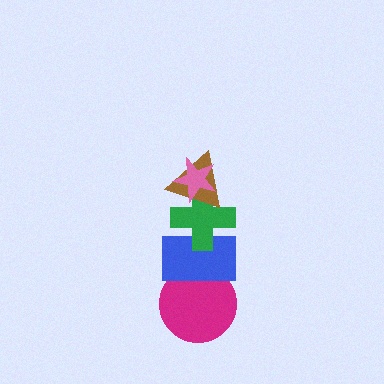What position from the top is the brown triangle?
The brown triangle is 2nd from the top.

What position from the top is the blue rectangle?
The blue rectangle is 4th from the top.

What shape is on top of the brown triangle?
The pink star is on top of the brown triangle.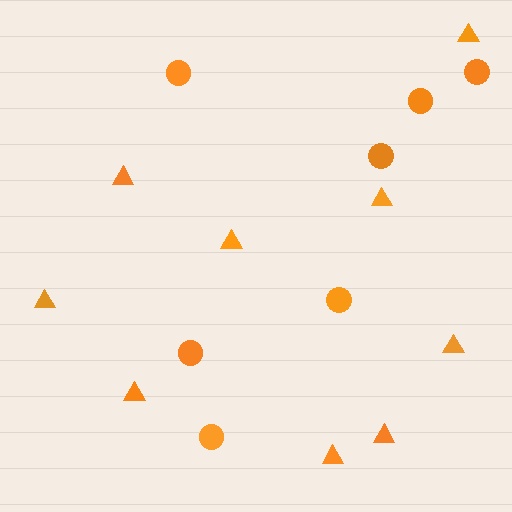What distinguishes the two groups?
There are 2 groups: one group of triangles (9) and one group of circles (7).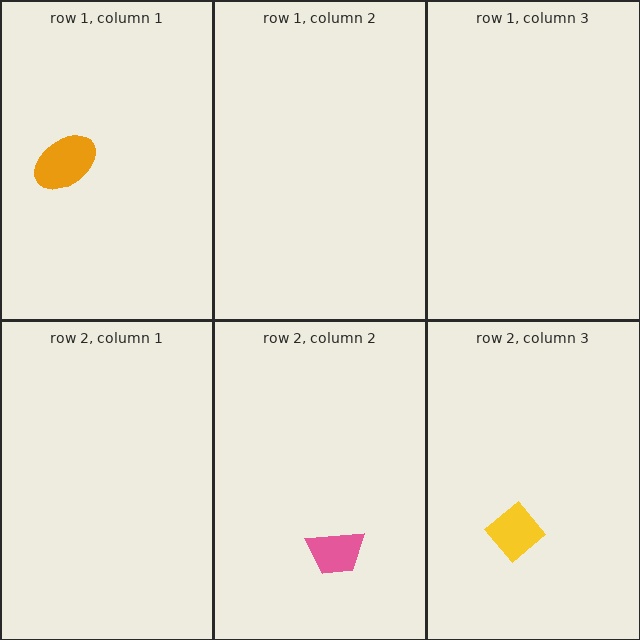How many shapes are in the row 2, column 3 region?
1.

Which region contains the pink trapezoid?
The row 2, column 2 region.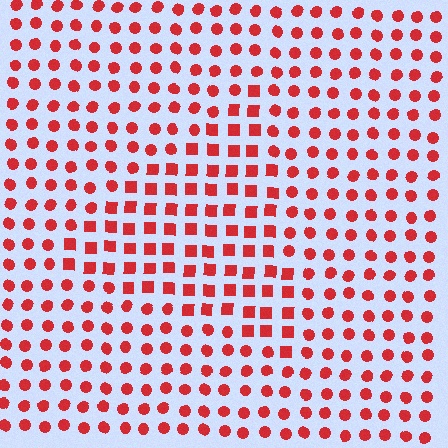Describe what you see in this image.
The image is filled with small red elements arranged in a uniform grid. A triangle-shaped region contains squares, while the surrounding area contains circles. The boundary is defined purely by the change in element shape.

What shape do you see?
I see a triangle.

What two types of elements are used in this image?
The image uses squares inside the triangle region and circles outside it.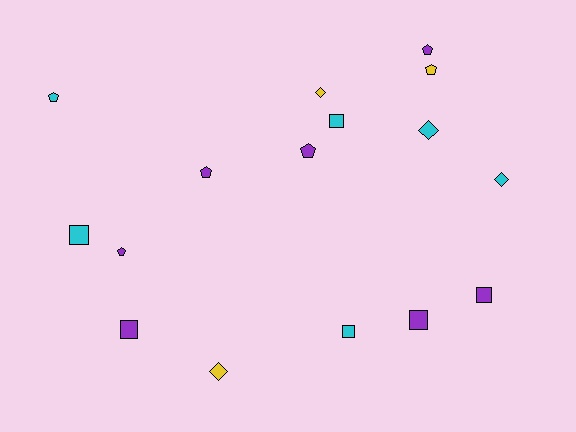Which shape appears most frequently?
Pentagon, with 6 objects.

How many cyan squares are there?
There are 3 cyan squares.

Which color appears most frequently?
Purple, with 7 objects.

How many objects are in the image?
There are 16 objects.